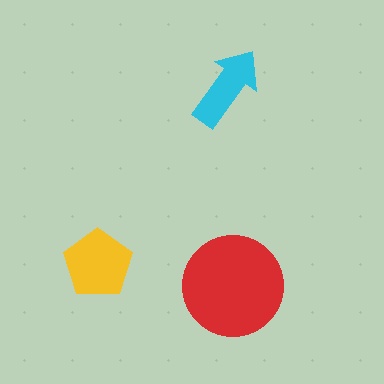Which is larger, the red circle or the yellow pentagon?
The red circle.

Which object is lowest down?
The red circle is bottommost.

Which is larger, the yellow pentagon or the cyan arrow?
The yellow pentagon.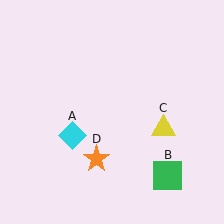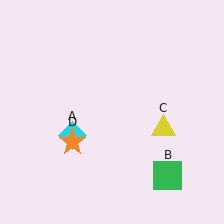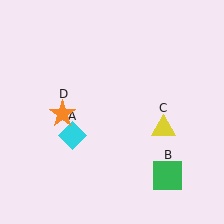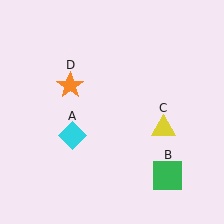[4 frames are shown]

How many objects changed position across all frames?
1 object changed position: orange star (object D).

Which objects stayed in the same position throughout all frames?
Cyan diamond (object A) and green square (object B) and yellow triangle (object C) remained stationary.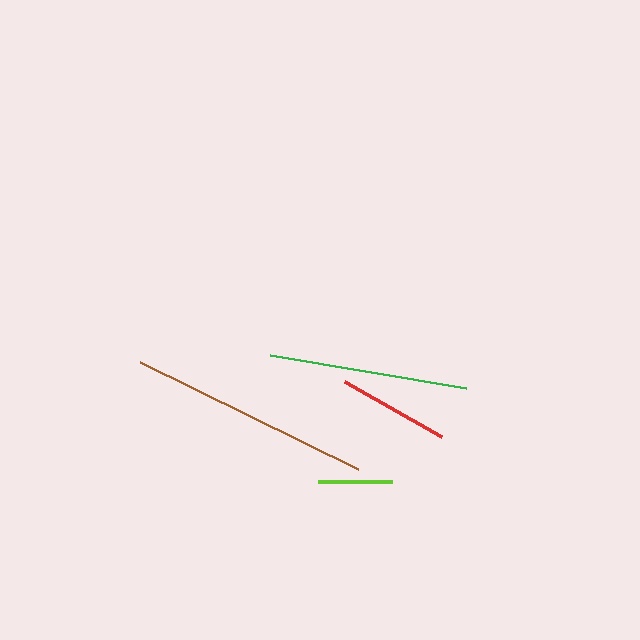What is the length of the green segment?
The green segment is approximately 199 pixels long.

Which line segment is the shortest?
The lime line is the shortest at approximately 74 pixels.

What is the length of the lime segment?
The lime segment is approximately 74 pixels long.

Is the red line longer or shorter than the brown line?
The brown line is longer than the red line.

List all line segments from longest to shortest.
From longest to shortest: brown, green, red, lime.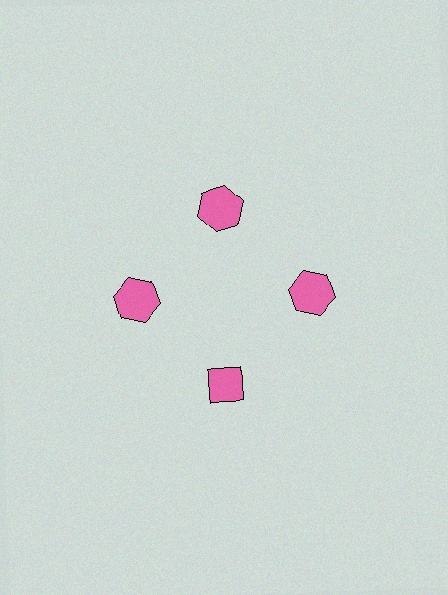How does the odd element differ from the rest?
It has a different shape: diamond instead of hexagon.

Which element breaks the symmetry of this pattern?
The pink diamond at roughly the 6 o'clock position breaks the symmetry. All other shapes are pink hexagons.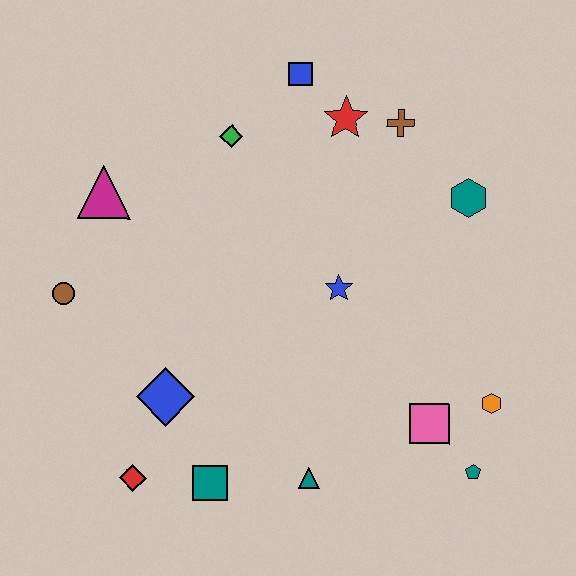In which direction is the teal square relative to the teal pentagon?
The teal square is to the left of the teal pentagon.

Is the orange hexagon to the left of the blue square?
No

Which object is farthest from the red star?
The red diamond is farthest from the red star.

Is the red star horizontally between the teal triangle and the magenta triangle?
No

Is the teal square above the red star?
No